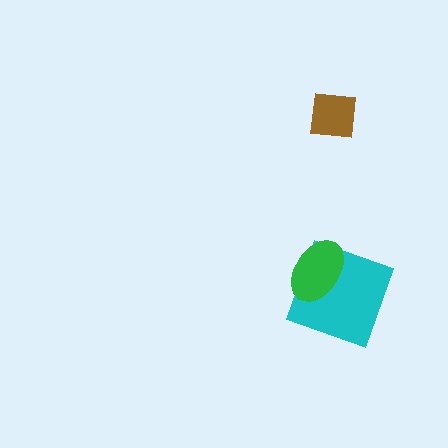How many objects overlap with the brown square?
0 objects overlap with the brown square.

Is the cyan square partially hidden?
Yes, it is partially covered by another shape.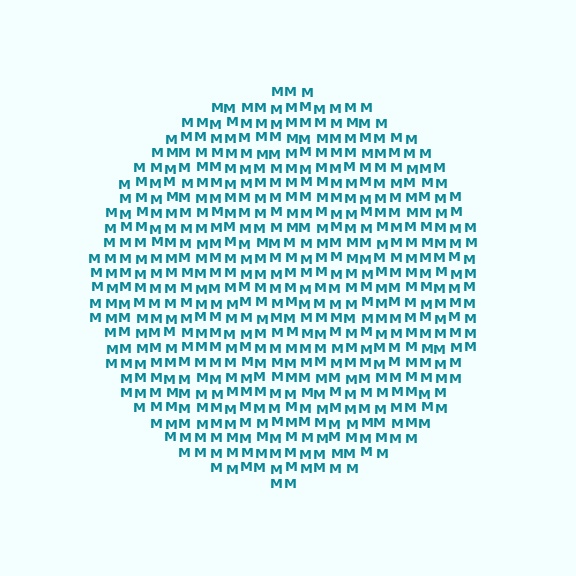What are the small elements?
The small elements are letter M's.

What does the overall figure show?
The overall figure shows a circle.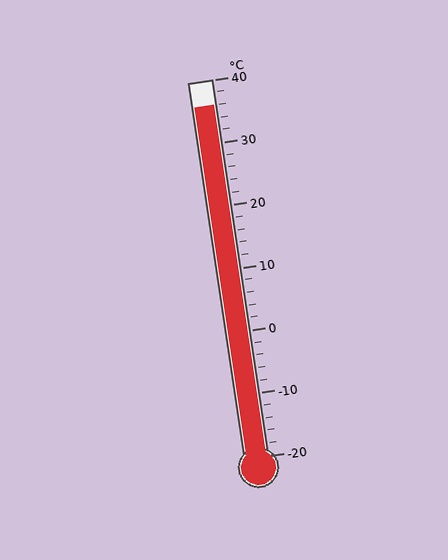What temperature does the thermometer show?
The thermometer shows approximately 36°C.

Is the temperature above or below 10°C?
The temperature is above 10°C.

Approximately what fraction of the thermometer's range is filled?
The thermometer is filled to approximately 95% of its range.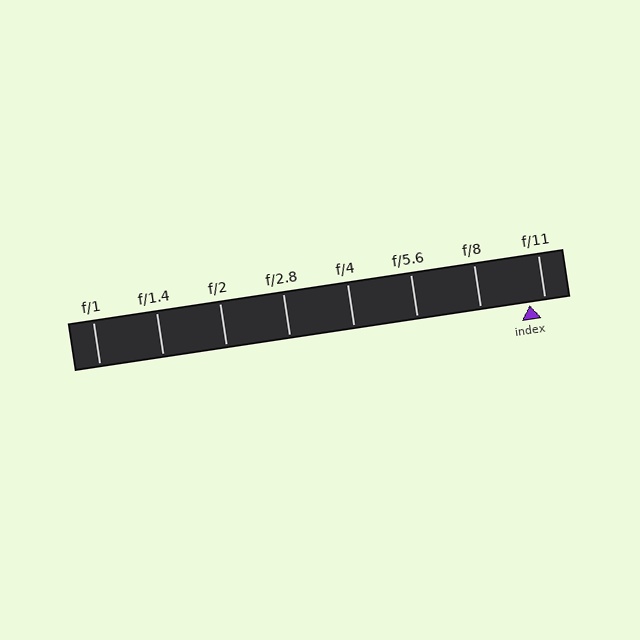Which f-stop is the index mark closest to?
The index mark is closest to f/11.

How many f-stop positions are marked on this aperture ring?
There are 8 f-stop positions marked.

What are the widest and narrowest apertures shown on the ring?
The widest aperture shown is f/1 and the narrowest is f/11.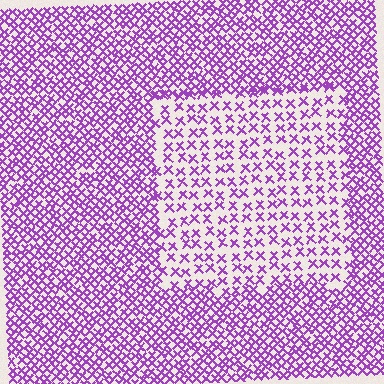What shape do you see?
I see a rectangle.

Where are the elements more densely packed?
The elements are more densely packed outside the rectangle boundary.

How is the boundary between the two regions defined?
The boundary is defined by a change in element density (approximately 2.1x ratio). All elements are the same color, size, and shape.